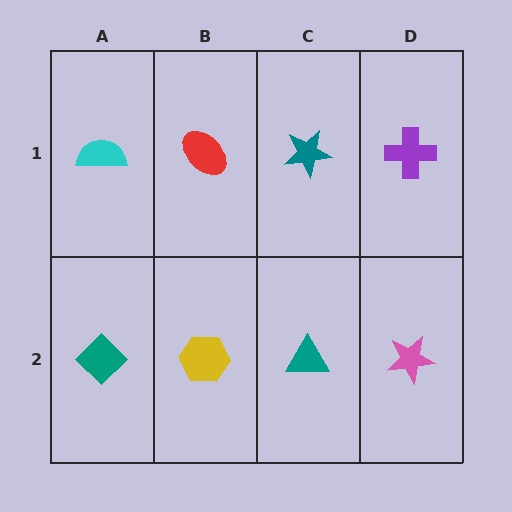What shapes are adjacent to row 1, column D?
A pink star (row 2, column D), a teal star (row 1, column C).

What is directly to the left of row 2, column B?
A teal diamond.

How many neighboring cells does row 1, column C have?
3.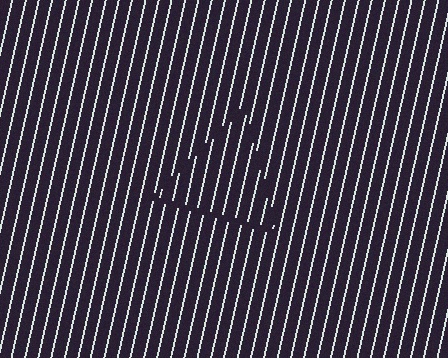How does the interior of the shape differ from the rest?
The interior of the shape contains the same grating, shifted by half a period — the contour is defined by the phase discontinuity where line-ends from the inner and outer gratings abut.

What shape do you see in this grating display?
An illusory triangle. The interior of the shape contains the same grating, shifted by half a period — the contour is defined by the phase discontinuity where line-ends from the inner and outer gratings abut.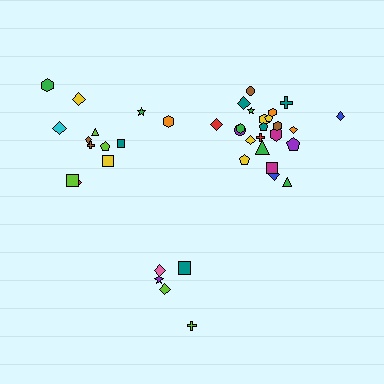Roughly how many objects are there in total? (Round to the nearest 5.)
Roughly 40 objects in total.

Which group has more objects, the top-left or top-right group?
The top-right group.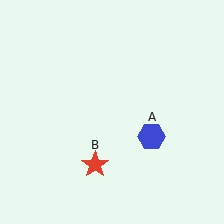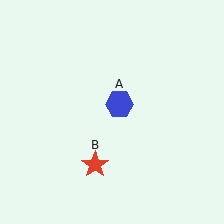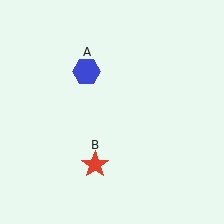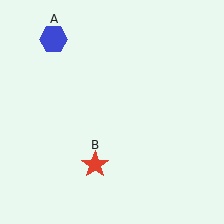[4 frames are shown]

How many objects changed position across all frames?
1 object changed position: blue hexagon (object A).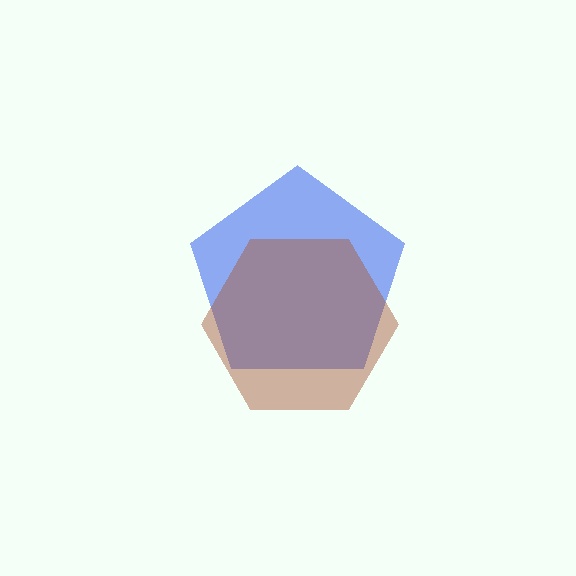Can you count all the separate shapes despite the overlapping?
Yes, there are 2 separate shapes.